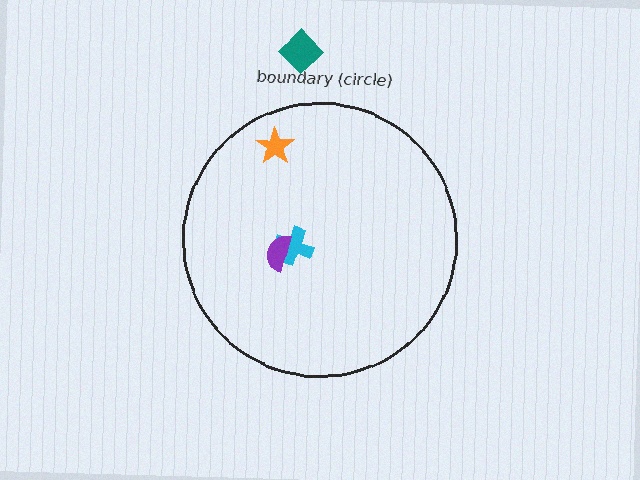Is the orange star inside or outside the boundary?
Inside.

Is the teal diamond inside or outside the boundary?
Outside.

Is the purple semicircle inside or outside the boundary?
Inside.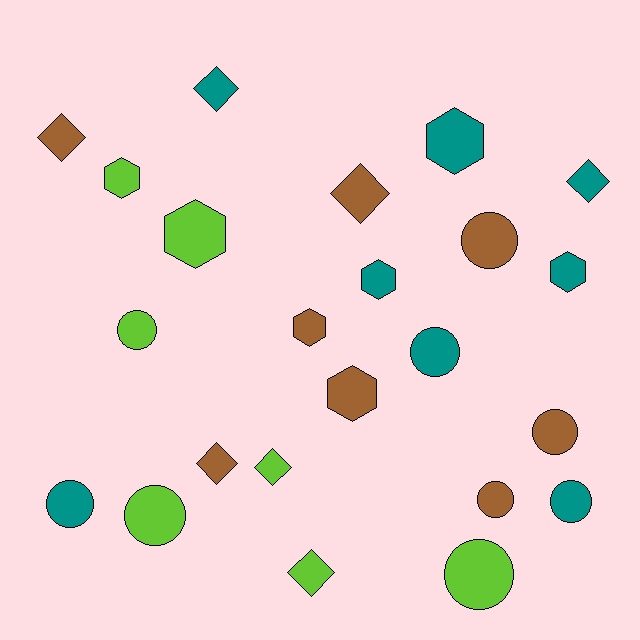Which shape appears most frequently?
Circle, with 9 objects.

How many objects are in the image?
There are 23 objects.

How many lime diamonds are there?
There are 2 lime diamonds.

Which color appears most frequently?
Brown, with 8 objects.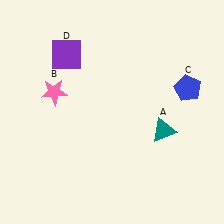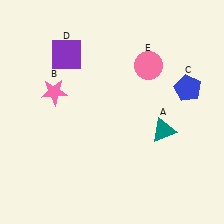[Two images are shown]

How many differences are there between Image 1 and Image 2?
There is 1 difference between the two images.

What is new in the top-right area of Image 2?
A pink circle (E) was added in the top-right area of Image 2.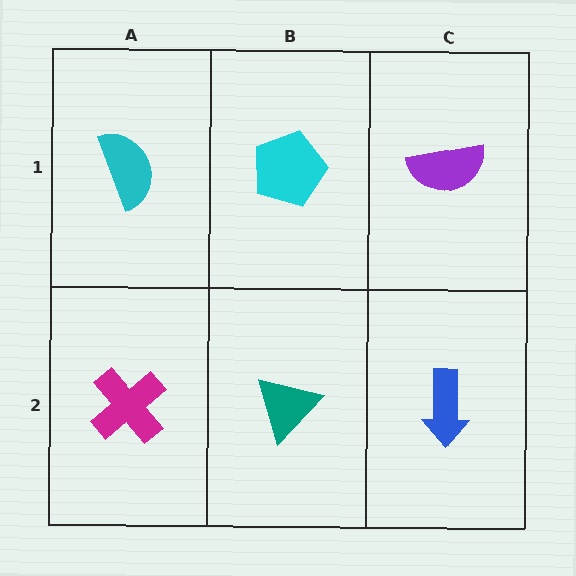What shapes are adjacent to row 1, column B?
A teal triangle (row 2, column B), a cyan semicircle (row 1, column A), a purple semicircle (row 1, column C).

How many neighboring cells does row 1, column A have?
2.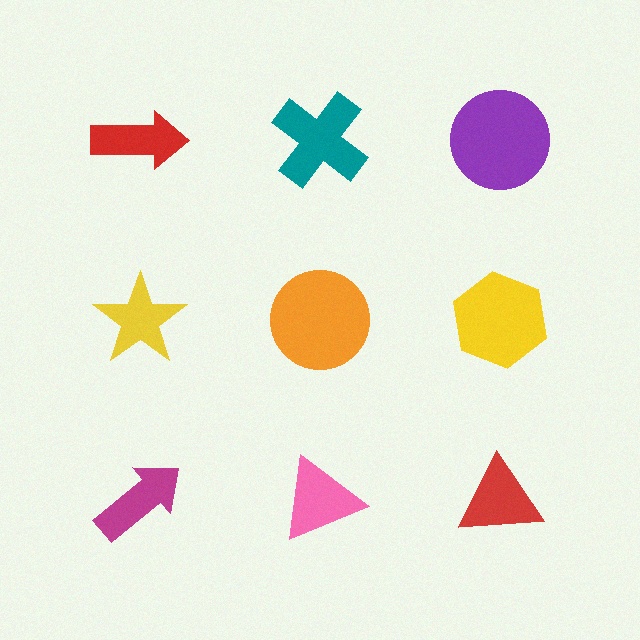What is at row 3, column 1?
A magenta arrow.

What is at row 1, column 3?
A purple circle.